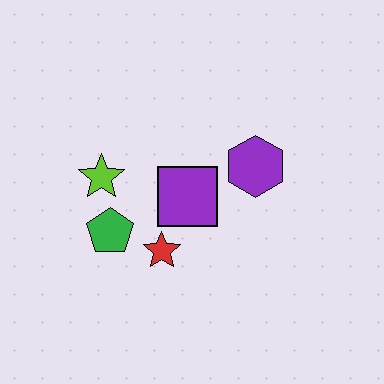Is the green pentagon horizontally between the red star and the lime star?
Yes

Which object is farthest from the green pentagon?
The purple hexagon is farthest from the green pentagon.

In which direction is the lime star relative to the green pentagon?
The lime star is above the green pentagon.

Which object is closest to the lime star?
The green pentagon is closest to the lime star.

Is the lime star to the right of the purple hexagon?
No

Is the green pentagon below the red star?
No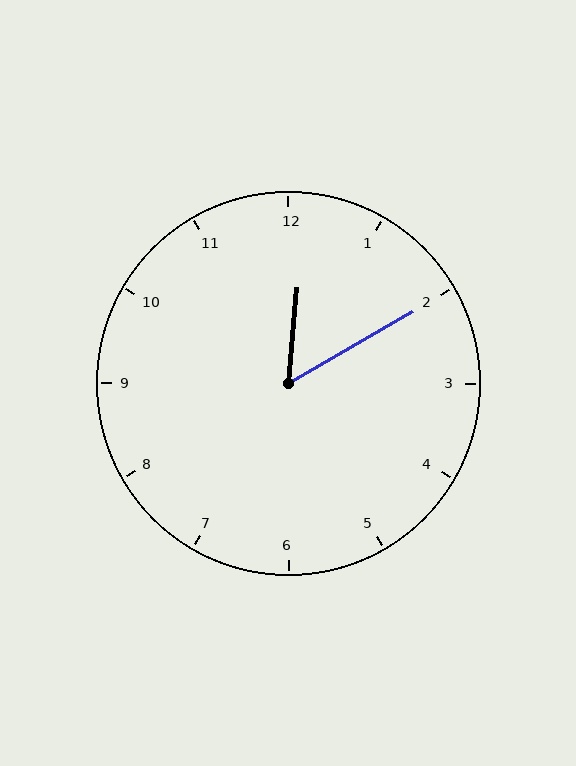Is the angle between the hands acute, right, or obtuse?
It is acute.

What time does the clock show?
12:10.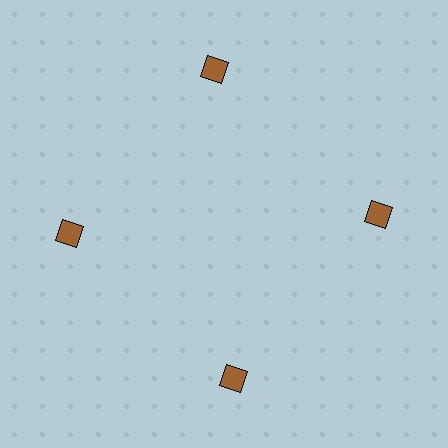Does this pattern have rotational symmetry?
Yes, this pattern has 4-fold rotational symmetry. It looks the same after rotating 90 degrees around the center.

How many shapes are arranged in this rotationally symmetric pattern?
There are 4 shapes, arranged in 4 groups of 1.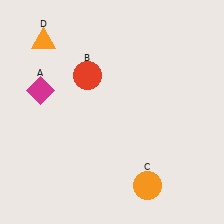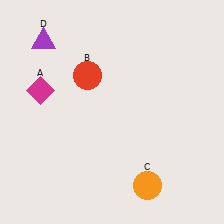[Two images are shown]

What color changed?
The triangle (D) changed from orange in Image 1 to purple in Image 2.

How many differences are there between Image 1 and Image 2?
There is 1 difference between the two images.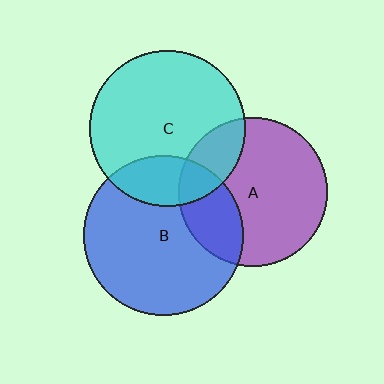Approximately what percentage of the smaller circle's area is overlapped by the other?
Approximately 20%.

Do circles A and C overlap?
Yes.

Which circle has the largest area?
Circle B (blue).